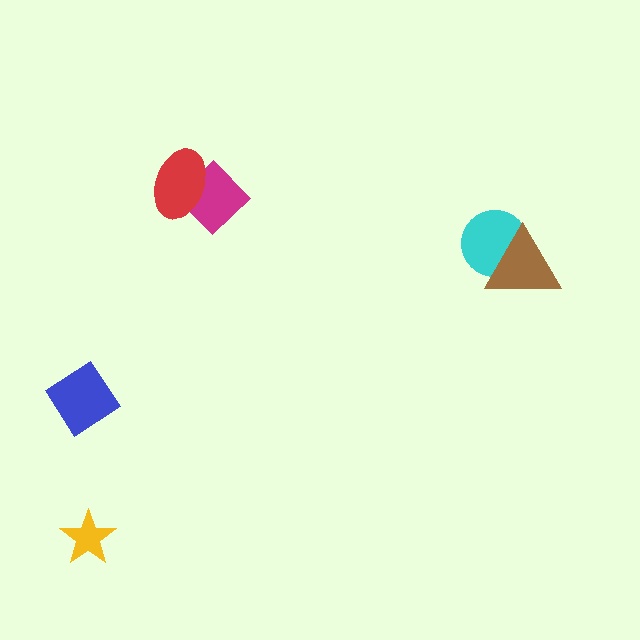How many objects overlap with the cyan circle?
1 object overlaps with the cyan circle.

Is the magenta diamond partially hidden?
Yes, it is partially covered by another shape.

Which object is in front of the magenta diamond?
The red ellipse is in front of the magenta diamond.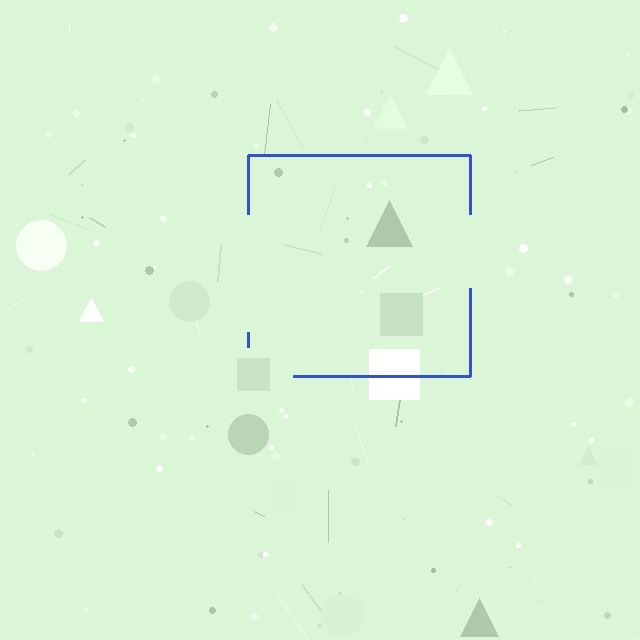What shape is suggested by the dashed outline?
The dashed outline suggests a square.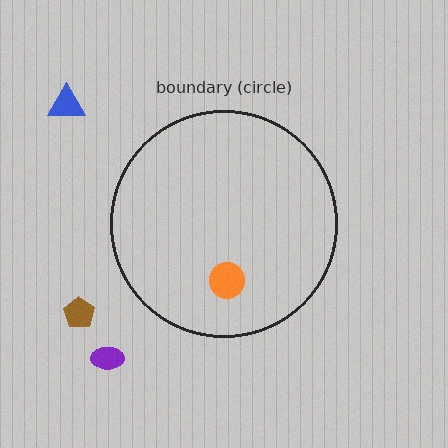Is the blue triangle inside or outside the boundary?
Outside.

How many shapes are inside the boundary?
1 inside, 3 outside.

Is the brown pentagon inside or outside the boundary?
Outside.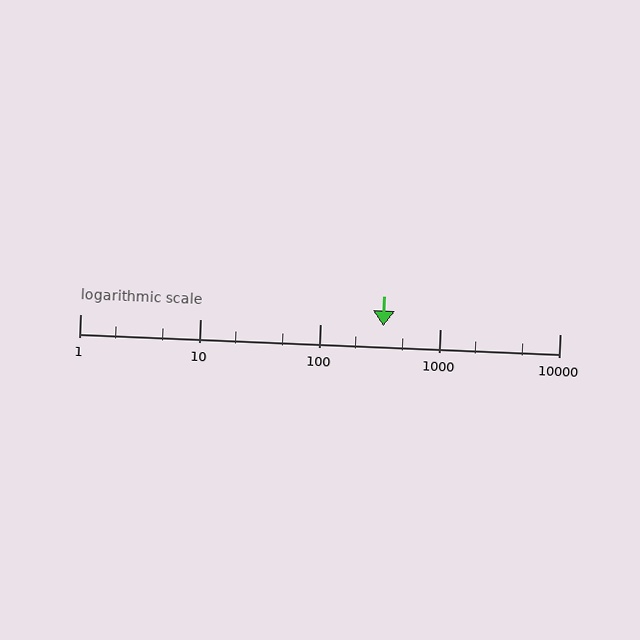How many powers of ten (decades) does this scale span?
The scale spans 4 decades, from 1 to 10000.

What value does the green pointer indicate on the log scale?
The pointer indicates approximately 340.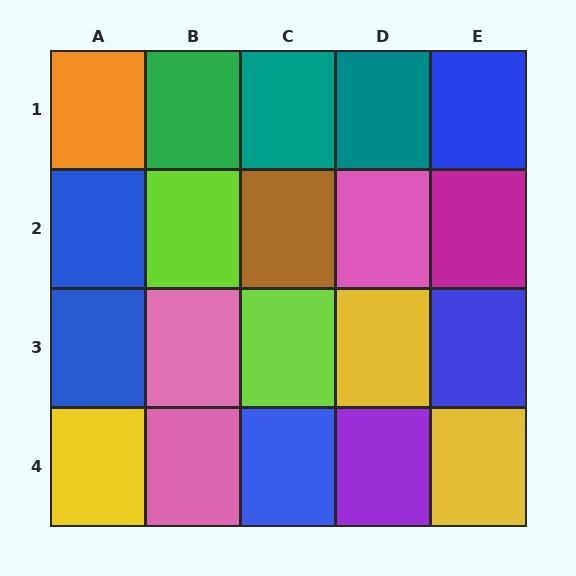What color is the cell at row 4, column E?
Yellow.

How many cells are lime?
2 cells are lime.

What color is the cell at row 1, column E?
Blue.